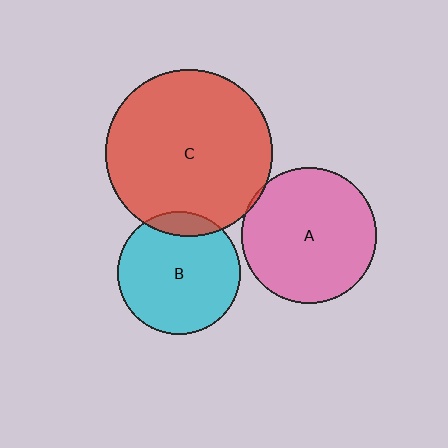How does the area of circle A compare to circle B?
Approximately 1.2 times.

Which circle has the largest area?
Circle C (red).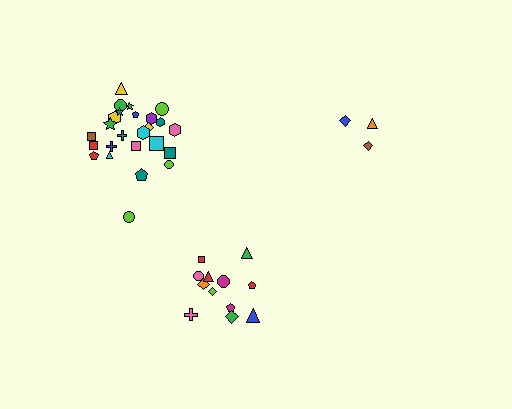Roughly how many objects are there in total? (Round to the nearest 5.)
Roughly 40 objects in total.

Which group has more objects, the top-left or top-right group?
The top-left group.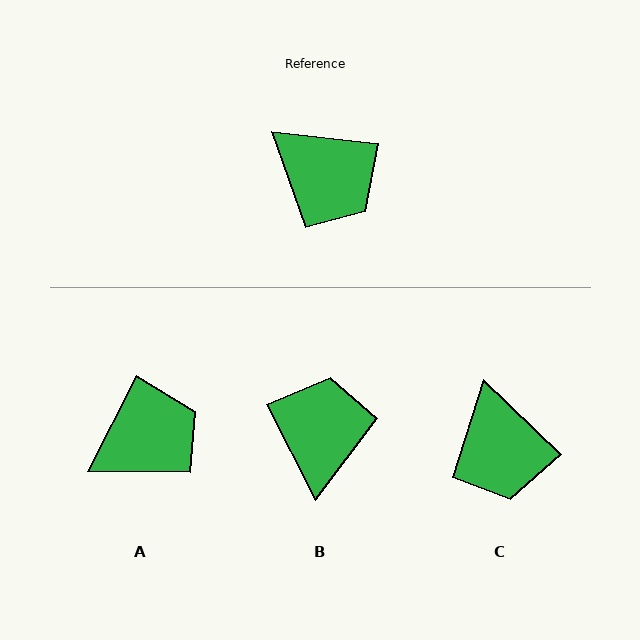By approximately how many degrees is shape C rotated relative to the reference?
Approximately 37 degrees clockwise.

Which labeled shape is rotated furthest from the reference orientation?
B, about 123 degrees away.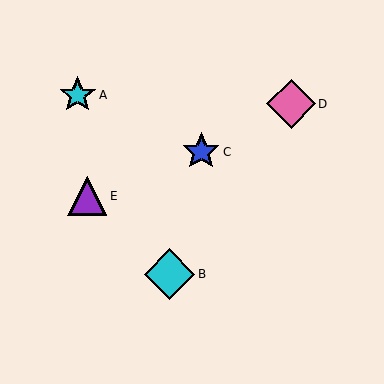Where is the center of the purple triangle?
The center of the purple triangle is at (87, 196).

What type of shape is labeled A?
Shape A is a cyan star.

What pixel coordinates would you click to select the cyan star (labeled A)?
Click at (78, 95) to select the cyan star A.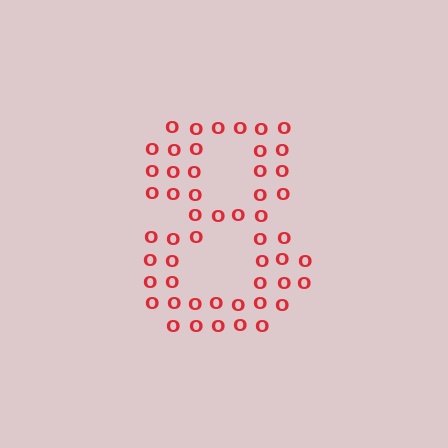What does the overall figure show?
The overall figure shows the digit 8.